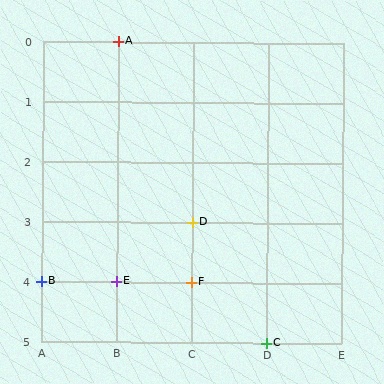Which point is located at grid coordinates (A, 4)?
Point B is at (A, 4).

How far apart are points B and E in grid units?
Points B and E are 1 column apart.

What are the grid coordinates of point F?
Point F is at grid coordinates (C, 4).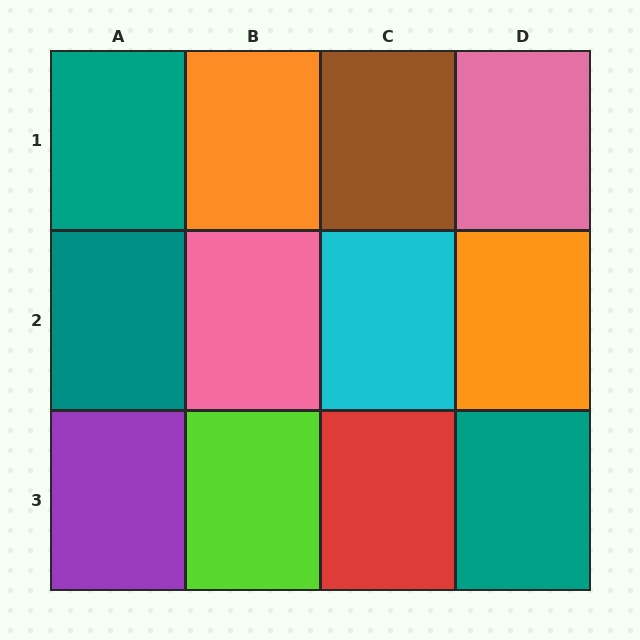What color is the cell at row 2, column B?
Pink.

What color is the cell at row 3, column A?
Purple.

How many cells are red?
1 cell is red.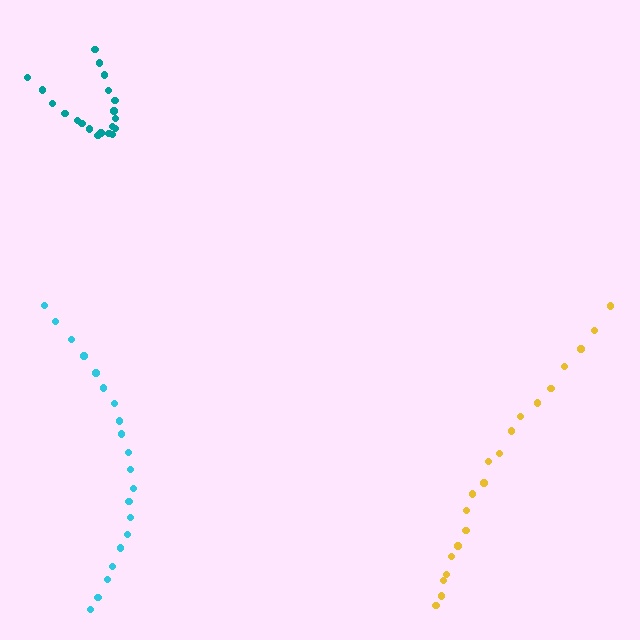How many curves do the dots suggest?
There are 3 distinct paths.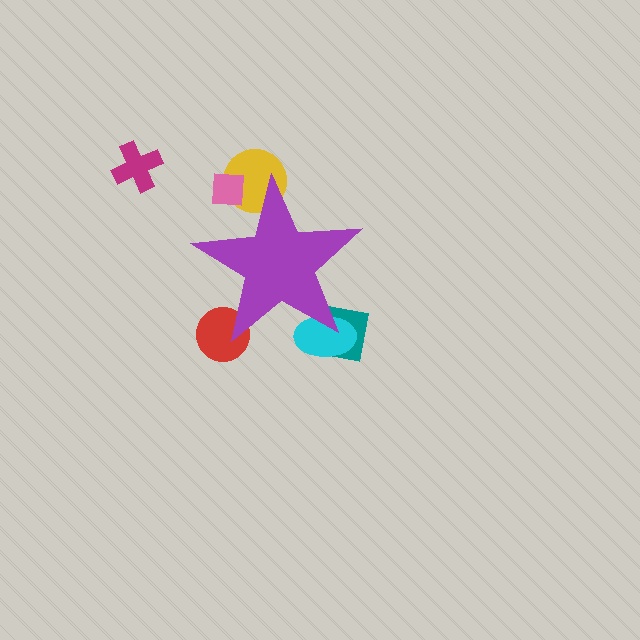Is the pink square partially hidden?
Yes, the pink square is partially hidden behind the purple star.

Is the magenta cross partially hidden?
No, the magenta cross is fully visible.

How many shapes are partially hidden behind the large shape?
5 shapes are partially hidden.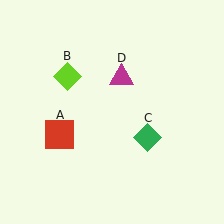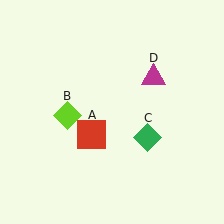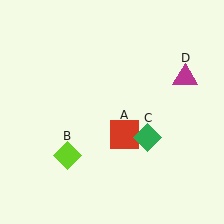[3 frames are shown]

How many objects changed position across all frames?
3 objects changed position: red square (object A), lime diamond (object B), magenta triangle (object D).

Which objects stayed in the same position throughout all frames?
Green diamond (object C) remained stationary.